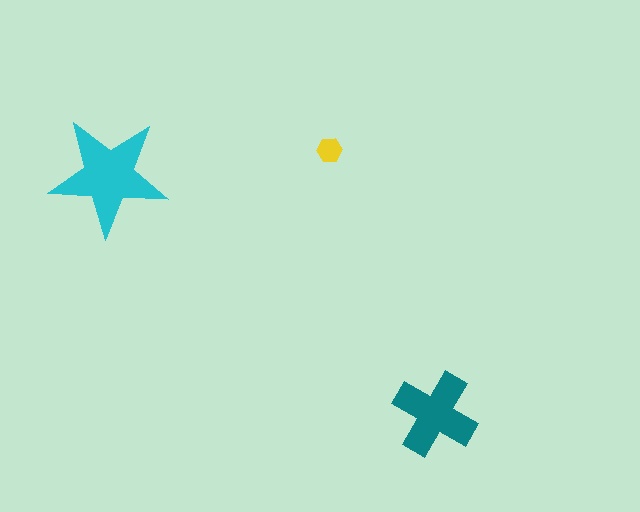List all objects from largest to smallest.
The cyan star, the teal cross, the yellow hexagon.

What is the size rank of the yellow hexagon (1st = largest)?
3rd.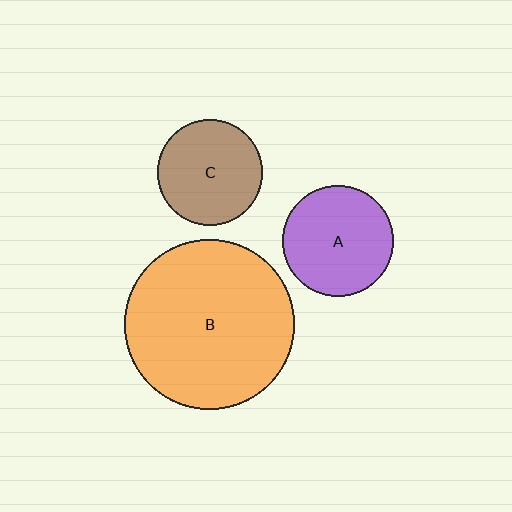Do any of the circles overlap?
No, none of the circles overlap.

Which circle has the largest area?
Circle B (orange).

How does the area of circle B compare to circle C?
Approximately 2.6 times.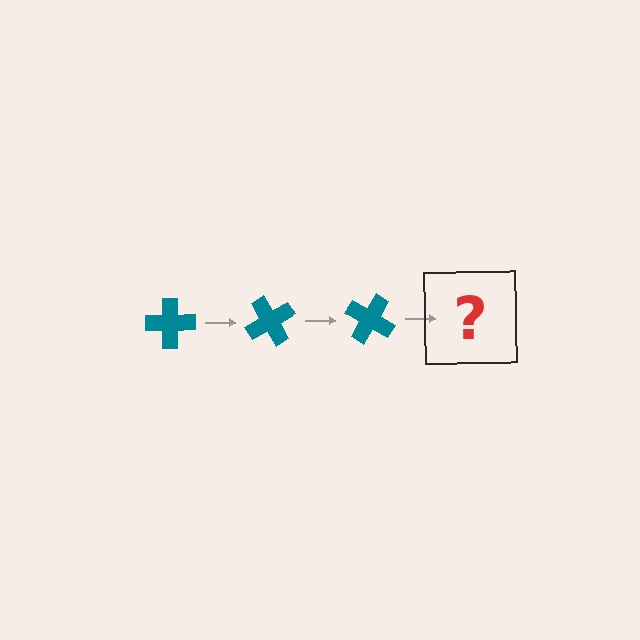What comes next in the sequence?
The next element should be a teal cross rotated 180 degrees.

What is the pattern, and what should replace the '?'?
The pattern is that the cross rotates 60 degrees each step. The '?' should be a teal cross rotated 180 degrees.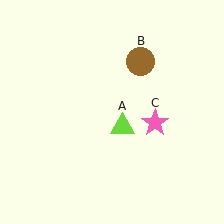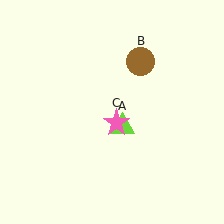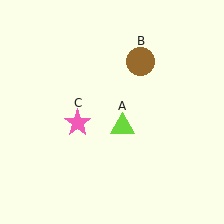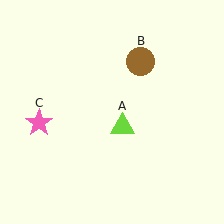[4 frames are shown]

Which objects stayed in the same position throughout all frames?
Lime triangle (object A) and brown circle (object B) remained stationary.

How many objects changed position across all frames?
1 object changed position: pink star (object C).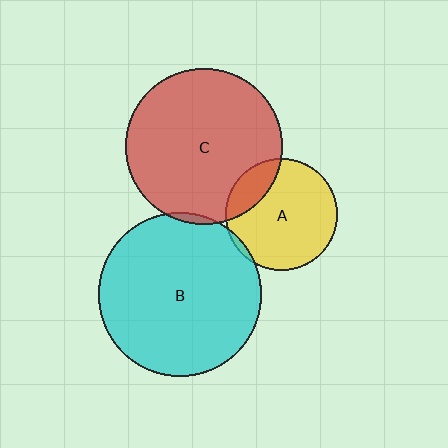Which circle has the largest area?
Circle B (cyan).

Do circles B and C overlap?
Yes.